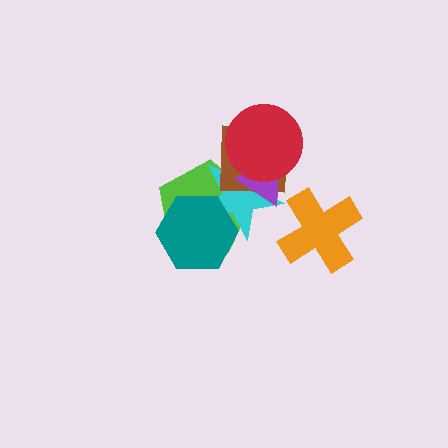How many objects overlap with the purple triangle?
4 objects overlap with the purple triangle.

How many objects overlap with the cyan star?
5 objects overlap with the cyan star.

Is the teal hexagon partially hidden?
No, no other shape covers it.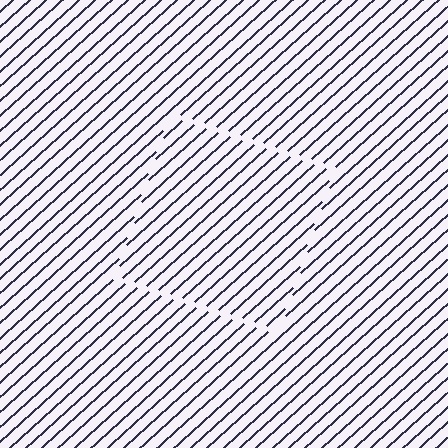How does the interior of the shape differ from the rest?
The interior of the shape contains the same grating, shifted by half a period — the contour is defined by the phase discontinuity where line-ends from the inner and outer gratings abut.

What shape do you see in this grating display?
An illusory square. The interior of the shape contains the same grating, shifted by half a period — the contour is defined by the phase discontinuity where line-ends from the inner and outer gratings abut.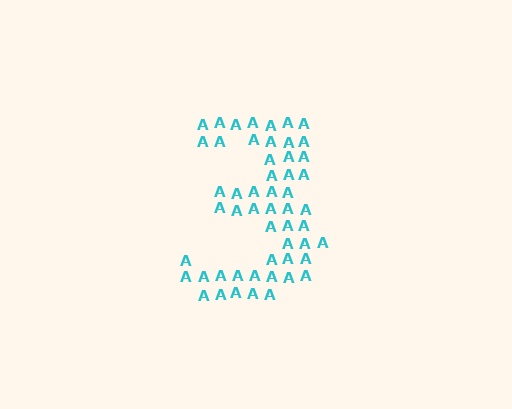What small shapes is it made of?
It is made of small letter A's.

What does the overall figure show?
The overall figure shows the digit 3.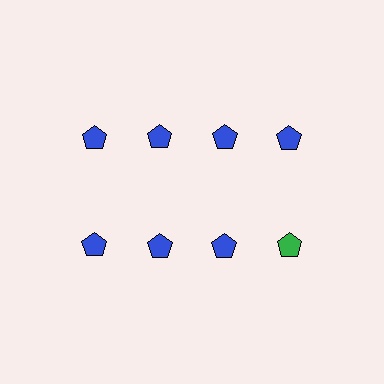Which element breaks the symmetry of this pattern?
The green pentagon in the second row, second from right column breaks the symmetry. All other shapes are blue pentagons.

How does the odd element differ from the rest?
It has a different color: green instead of blue.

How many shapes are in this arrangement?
There are 8 shapes arranged in a grid pattern.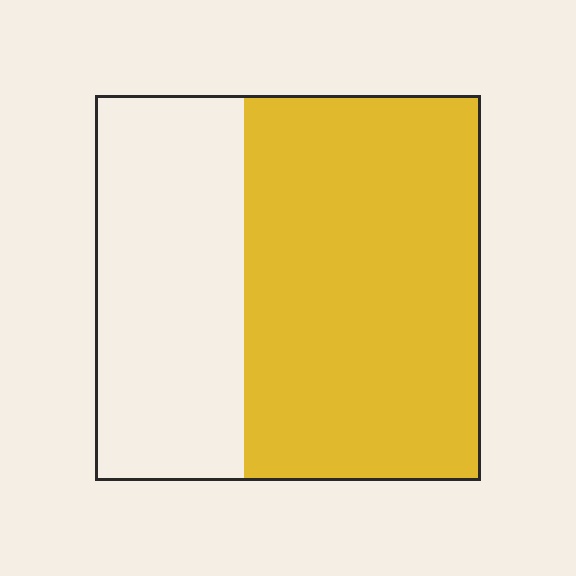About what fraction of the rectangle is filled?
About five eighths (5/8).